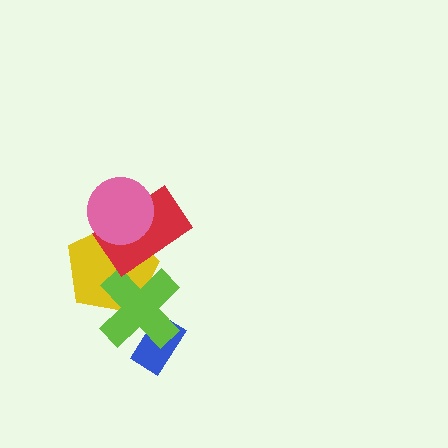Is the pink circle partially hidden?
No, no other shape covers it.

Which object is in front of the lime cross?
The red rectangle is in front of the lime cross.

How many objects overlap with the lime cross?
3 objects overlap with the lime cross.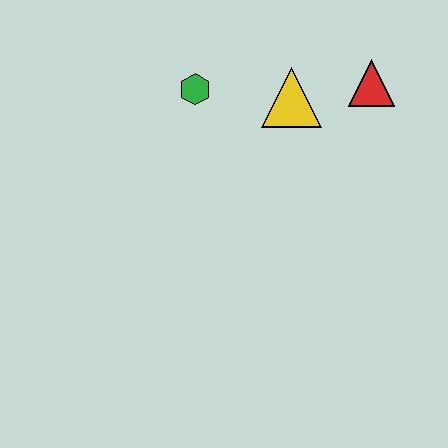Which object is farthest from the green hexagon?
The red triangle is farthest from the green hexagon.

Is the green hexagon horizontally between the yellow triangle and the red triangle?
No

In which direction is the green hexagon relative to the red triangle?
The green hexagon is to the left of the red triangle.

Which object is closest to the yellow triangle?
The red triangle is closest to the yellow triangle.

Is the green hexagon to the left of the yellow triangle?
Yes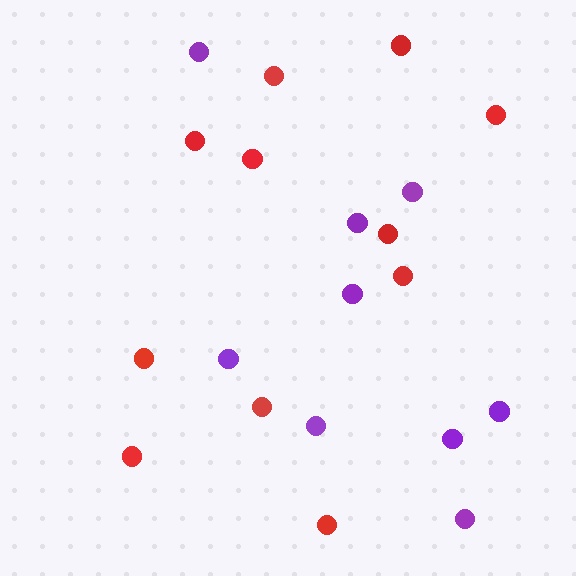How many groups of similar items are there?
There are 2 groups: one group of purple circles (9) and one group of red circles (11).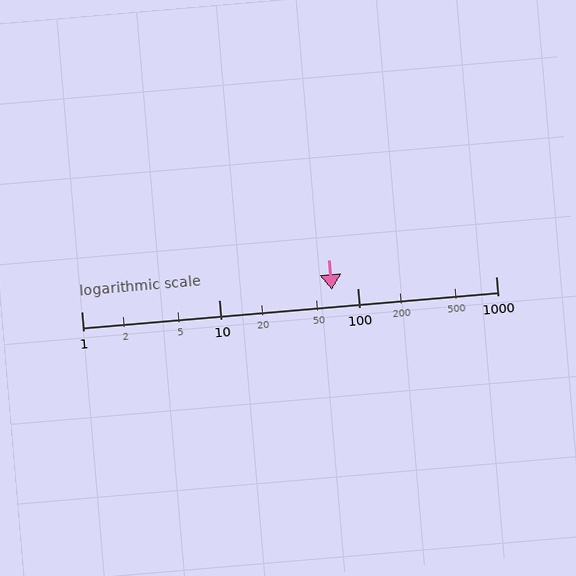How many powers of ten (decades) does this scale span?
The scale spans 3 decades, from 1 to 1000.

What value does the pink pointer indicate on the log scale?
The pointer indicates approximately 65.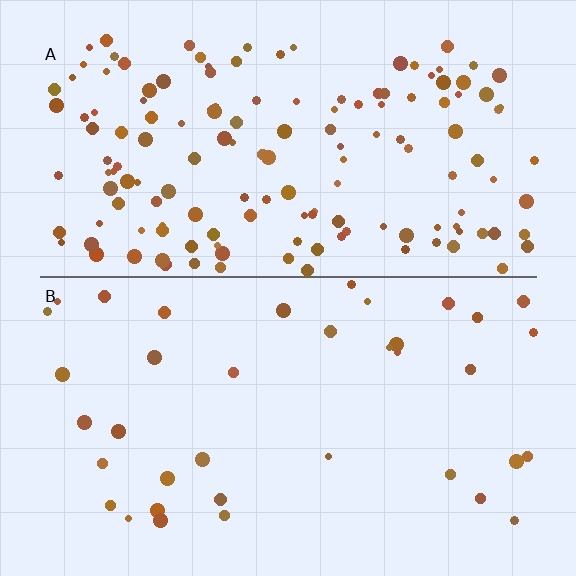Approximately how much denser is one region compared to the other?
Approximately 4.1× — region A over region B.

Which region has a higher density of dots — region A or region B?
A (the top).